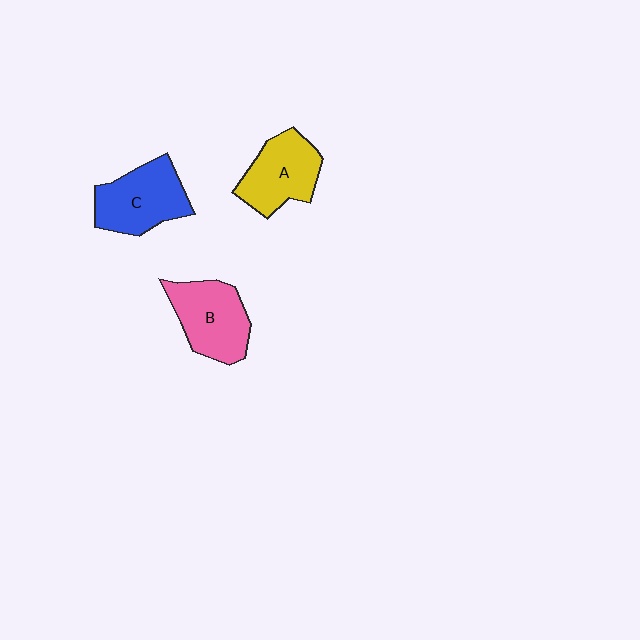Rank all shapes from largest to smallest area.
From largest to smallest: C (blue), B (pink), A (yellow).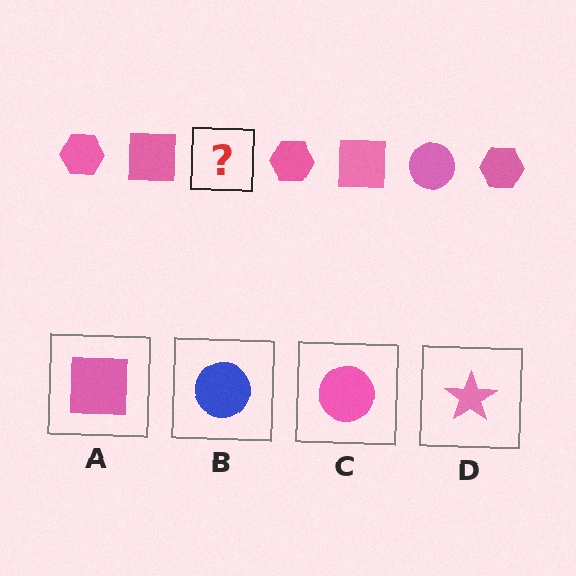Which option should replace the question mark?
Option C.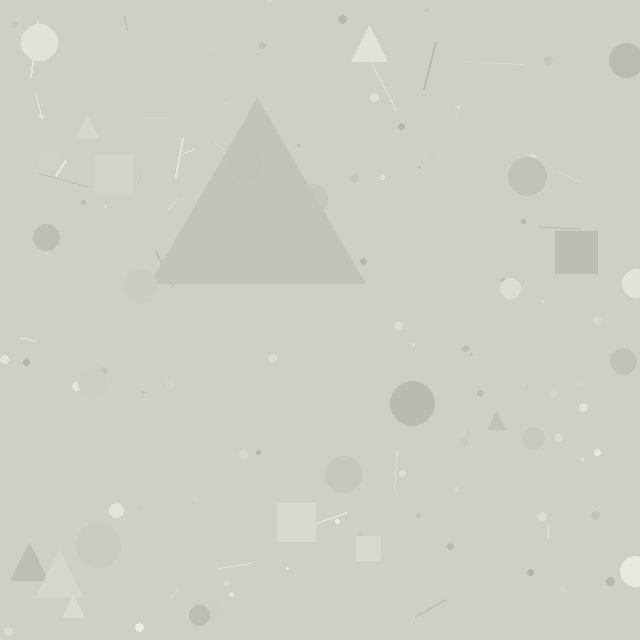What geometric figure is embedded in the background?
A triangle is embedded in the background.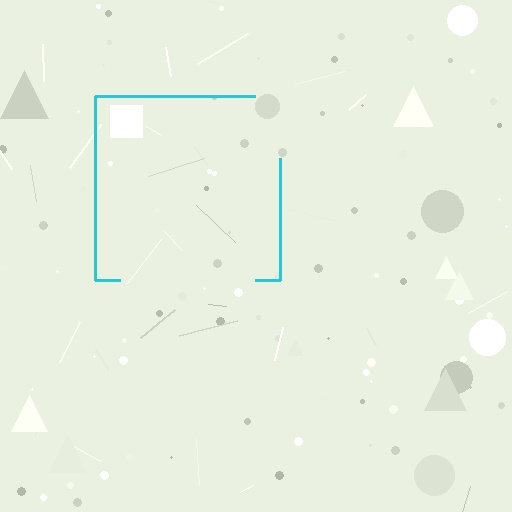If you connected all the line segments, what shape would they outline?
They would outline a square.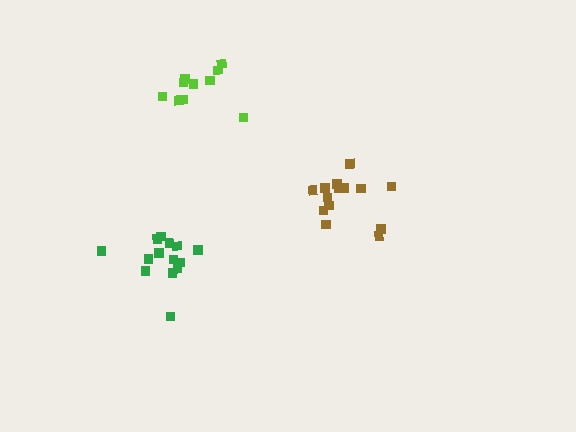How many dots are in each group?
Group 1: 10 dots, Group 2: 14 dots, Group 3: 15 dots (39 total).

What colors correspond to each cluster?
The clusters are colored: lime, brown, green.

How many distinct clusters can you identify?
There are 3 distinct clusters.